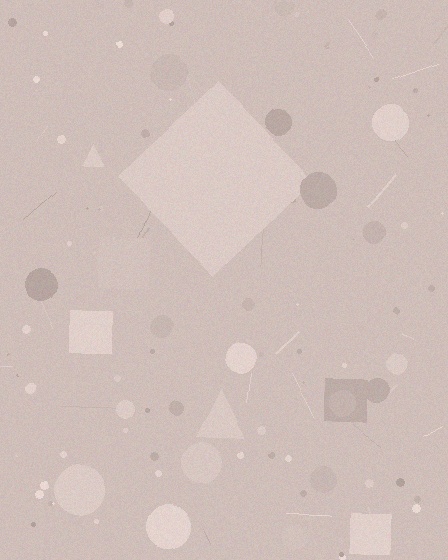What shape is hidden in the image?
A diamond is hidden in the image.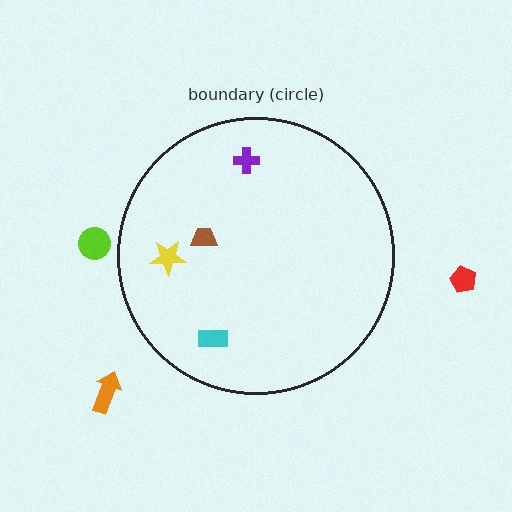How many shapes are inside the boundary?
4 inside, 3 outside.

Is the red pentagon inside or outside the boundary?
Outside.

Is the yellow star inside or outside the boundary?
Inside.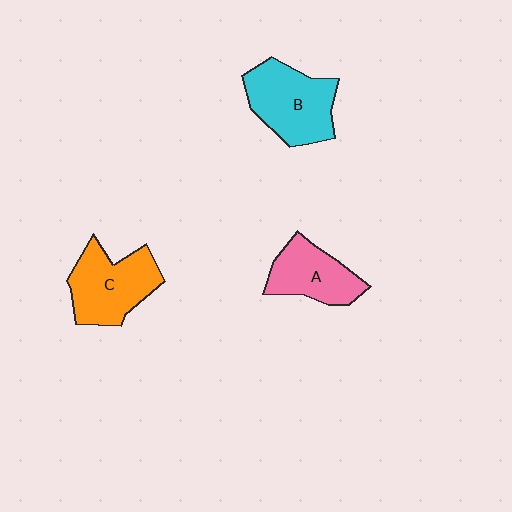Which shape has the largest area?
Shape B (cyan).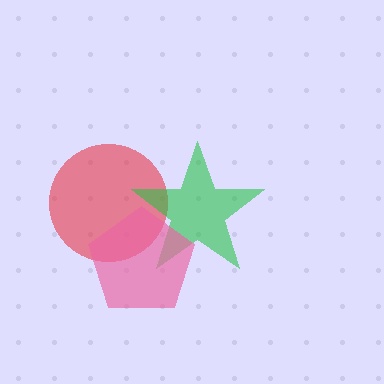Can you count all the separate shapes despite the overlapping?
Yes, there are 3 separate shapes.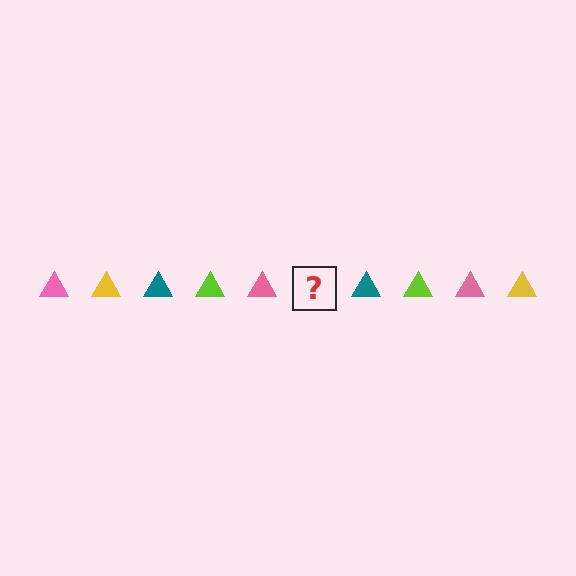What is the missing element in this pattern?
The missing element is a yellow triangle.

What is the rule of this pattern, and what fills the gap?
The rule is that the pattern cycles through pink, yellow, teal, lime triangles. The gap should be filled with a yellow triangle.